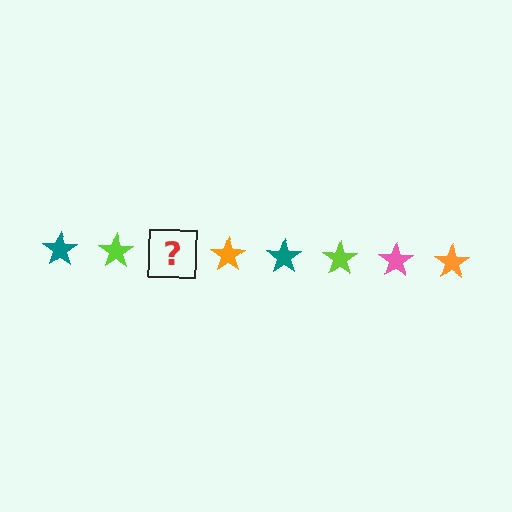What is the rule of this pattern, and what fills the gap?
The rule is that the pattern cycles through teal, lime, pink, orange stars. The gap should be filled with a pink star.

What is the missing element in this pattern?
The missing element is a pink star.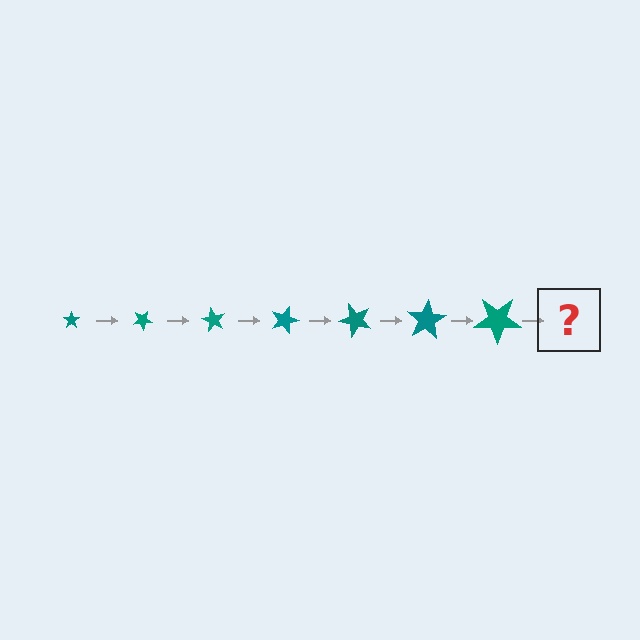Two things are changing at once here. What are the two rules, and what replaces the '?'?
The two rules are that the star grows larger each step and it rotates 30 degrees each step. The '?' should be a star, larger than the previous one and rotated 210 degrees from the start.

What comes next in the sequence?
The next element should be a star, larger than the previous one and rotated 210 degrees from the start.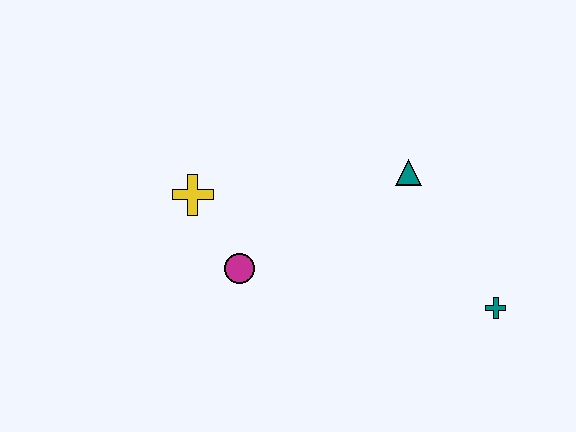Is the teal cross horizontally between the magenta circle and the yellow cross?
No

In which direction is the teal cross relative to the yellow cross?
The teal cross is to the right of the yellow cross.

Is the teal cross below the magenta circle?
Yes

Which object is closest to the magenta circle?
The yellow cross is closest to the magenta circle.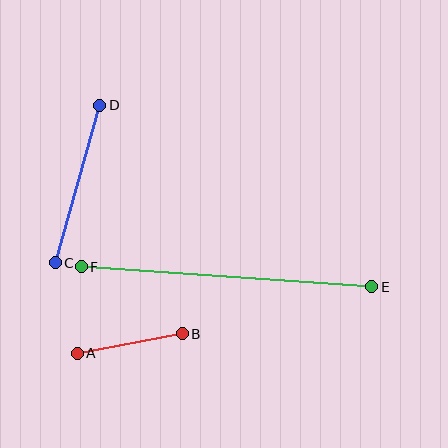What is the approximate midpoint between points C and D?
The midpoint is at approximately (78, 184) pixels.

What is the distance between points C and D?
The distance is approximately 164 pixels.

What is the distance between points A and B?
The distance is approximately 106 pixels.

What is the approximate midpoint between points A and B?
The midpoint is at approximately (130, 343) pixels.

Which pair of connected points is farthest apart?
Points E and F are farthest apart.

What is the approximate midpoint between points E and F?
The midpoint is at approximately (227, 277) pixels.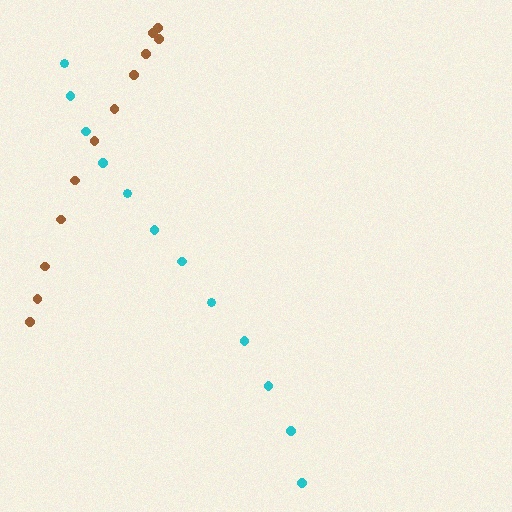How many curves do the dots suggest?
There are 2 distinct paths.